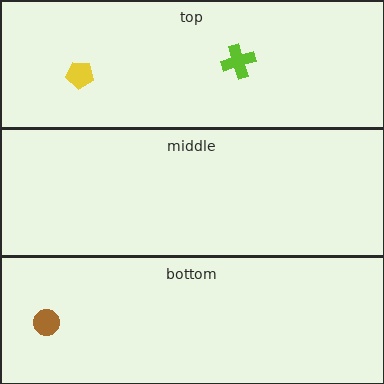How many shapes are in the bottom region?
1.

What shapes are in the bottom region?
The brown circle.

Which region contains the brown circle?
The bottom region.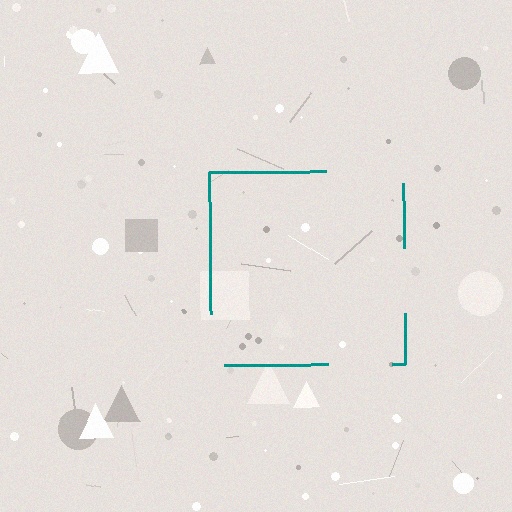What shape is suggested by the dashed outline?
The dashed outline suggests a square.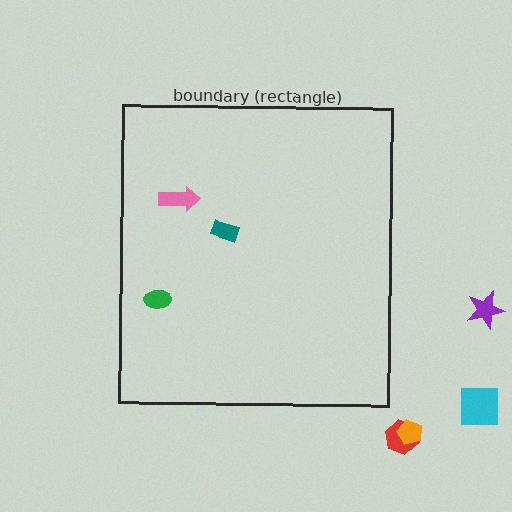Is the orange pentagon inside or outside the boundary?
Outside.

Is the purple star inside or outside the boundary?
Outside.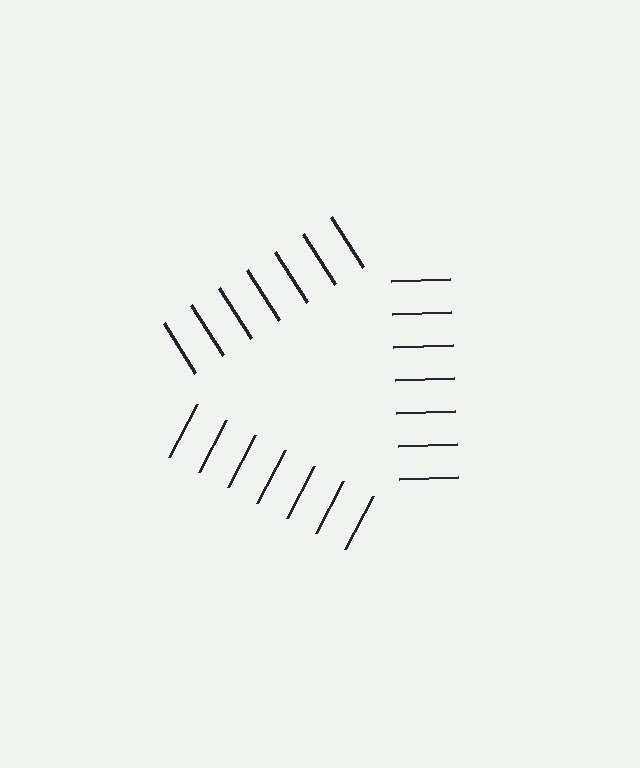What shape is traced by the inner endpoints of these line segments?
An illusory triangle — the line segments terminate on its edges but no continuous stroke is drawn.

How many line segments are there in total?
21 — 7 along each of the 3 edges.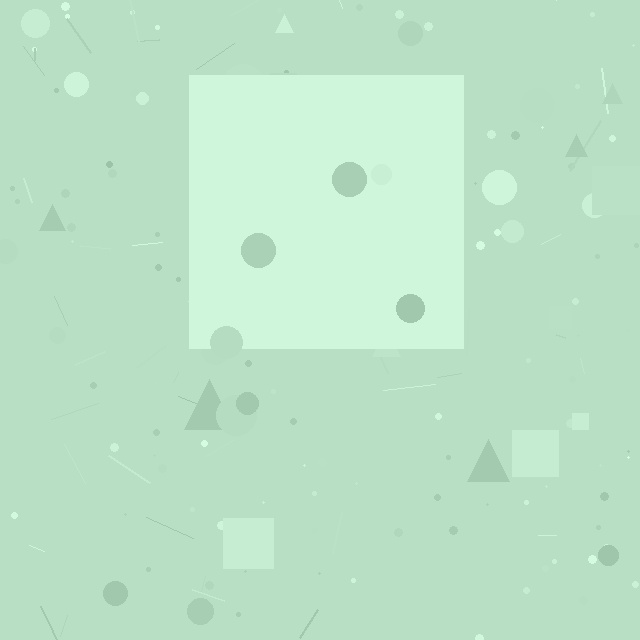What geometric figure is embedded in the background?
A square is embedded in the background.